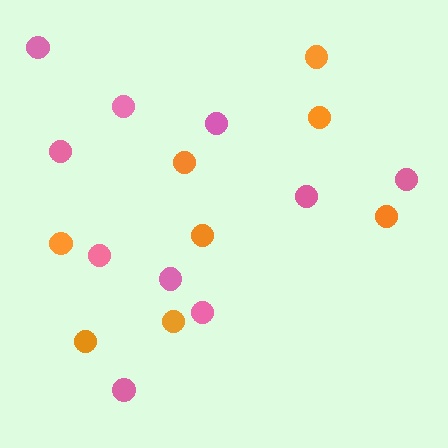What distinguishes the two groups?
There are 2 groups: one group of pink circles (10) and one group of orange circles (8).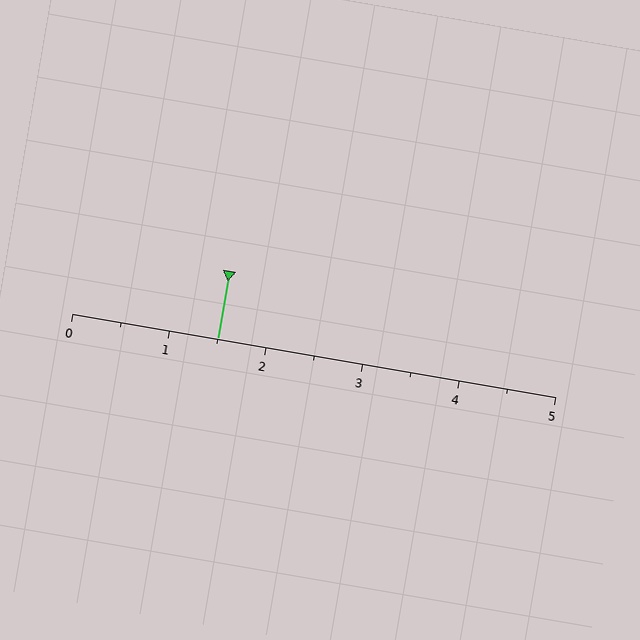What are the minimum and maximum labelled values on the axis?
The axis runs from 0 to 5.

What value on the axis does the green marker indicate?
The marker indicates approximately 1.5.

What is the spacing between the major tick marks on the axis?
The major ticks are spaced 1 apart.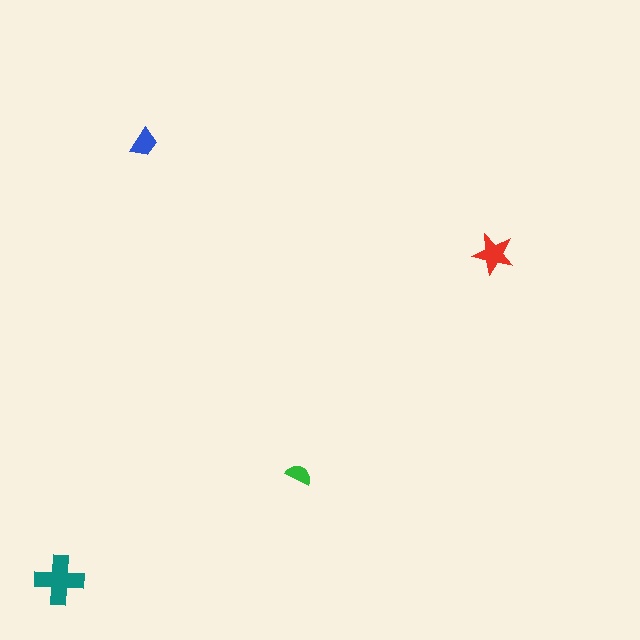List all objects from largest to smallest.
The teal cross, the red star, the blue trapezoid, the green semicircle.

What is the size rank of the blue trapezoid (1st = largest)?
3rd.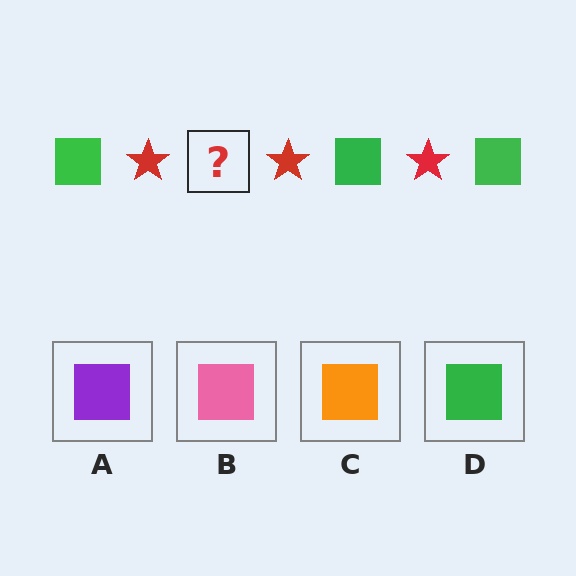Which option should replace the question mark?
Option D.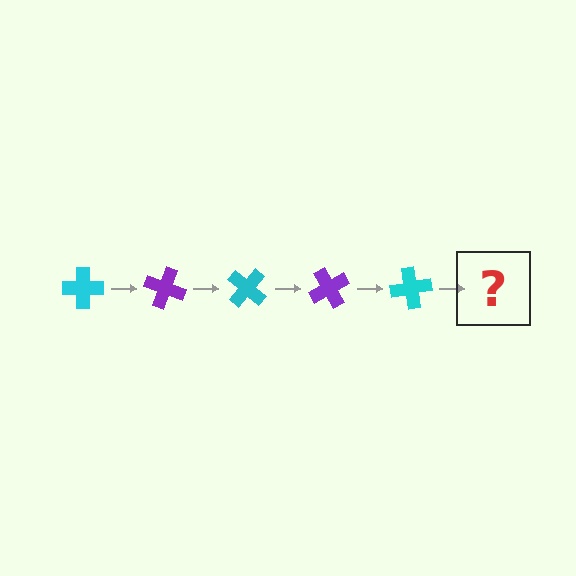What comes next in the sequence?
The next element should be a purple cross, rotated 100 degrees from the start.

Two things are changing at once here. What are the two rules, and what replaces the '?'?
The two rules are that it rotates 20 degrees each step and the color cycles through cyan and purple. The '?' should be a purple cross, rotated 100 degrees from the start.